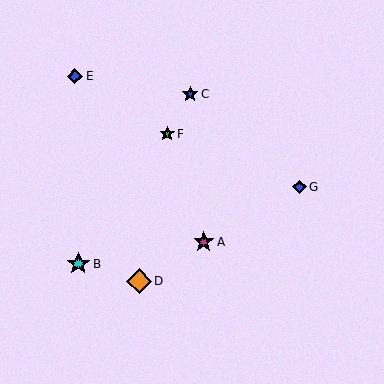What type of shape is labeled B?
Shape B is a cyan star.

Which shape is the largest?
The orange diamond (labeled D) is the largest.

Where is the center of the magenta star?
The center of the magenta star is at (204, 242).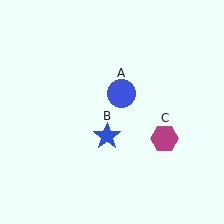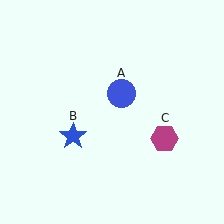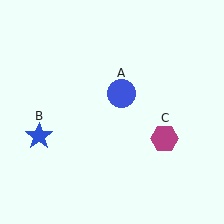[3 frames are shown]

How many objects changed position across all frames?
1 object changed position: blue star (object B).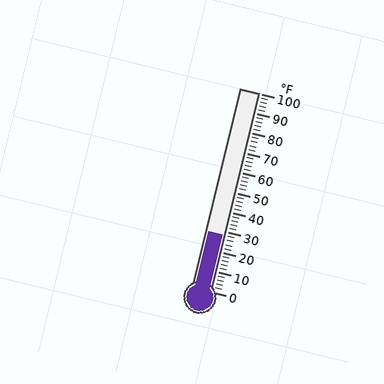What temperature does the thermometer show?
The thermometer shows approximately 28°F.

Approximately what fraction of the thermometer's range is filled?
The thermometer is filled to approximately 30% of its range.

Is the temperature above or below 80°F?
The temperature is below 80°F.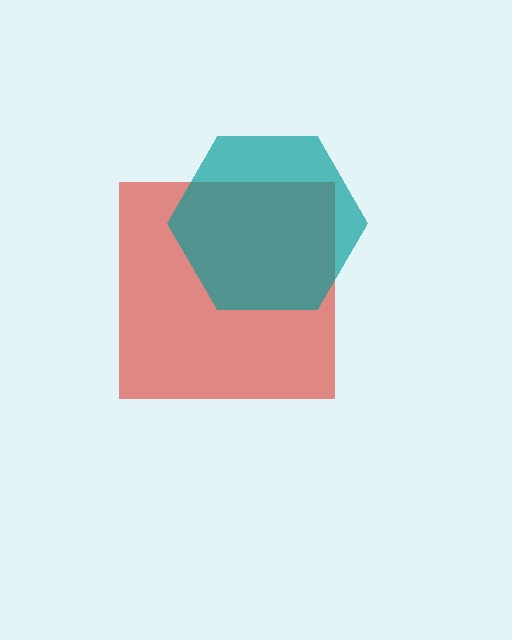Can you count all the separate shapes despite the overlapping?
Yes, there are 2 separate shapes.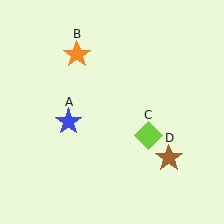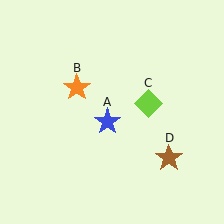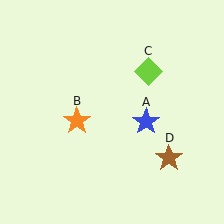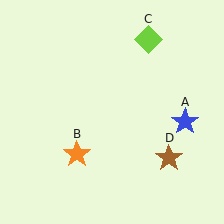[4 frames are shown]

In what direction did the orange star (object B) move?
The orange star (object B) moved down.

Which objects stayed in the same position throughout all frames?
Brown star (object D) remained stationary.